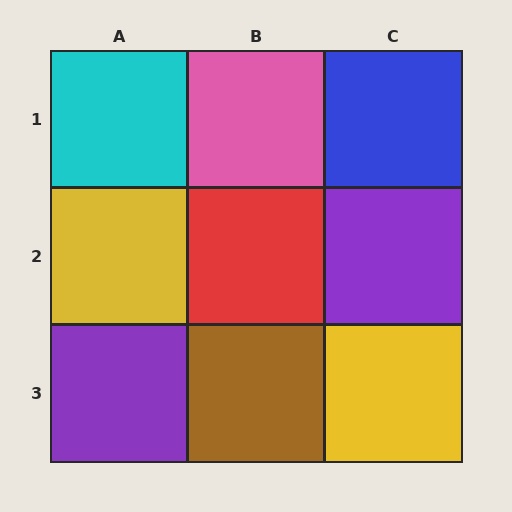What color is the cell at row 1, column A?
Cyan.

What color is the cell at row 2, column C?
Purple.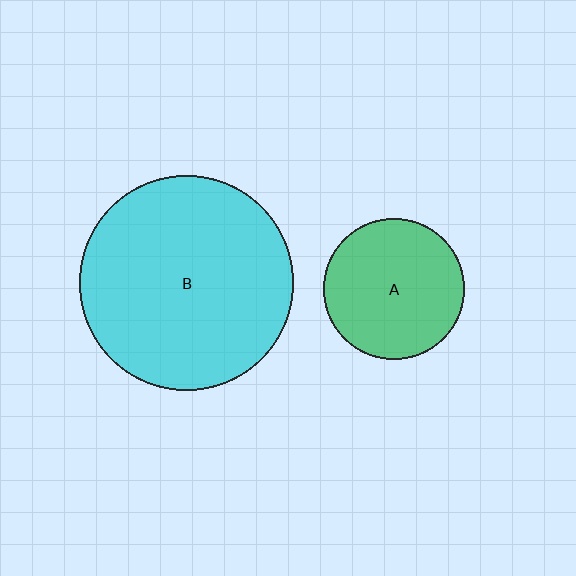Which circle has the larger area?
Circle B (cyan).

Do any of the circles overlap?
No, none of the circles overlap.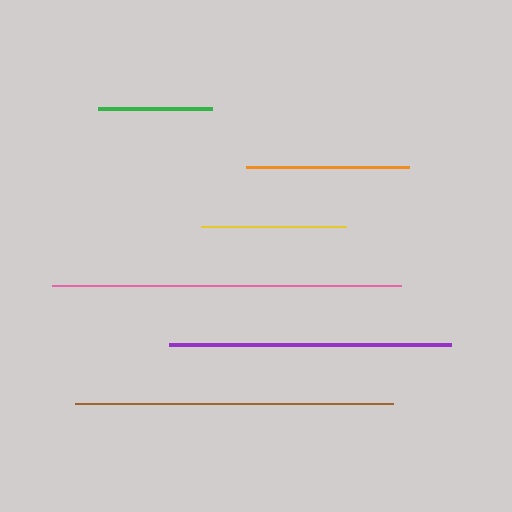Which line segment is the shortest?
The green line is the shortest at approximately 114 pixels.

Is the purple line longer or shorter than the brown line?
The brown line is longer than the purple line.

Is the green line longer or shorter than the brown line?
The brown line is longer than the green line.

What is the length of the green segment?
The green segment is approximately 114 pixels long.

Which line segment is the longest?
The pink line is the longest at approximately 349 pixels.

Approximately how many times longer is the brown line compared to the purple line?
The brown line is approximately 1.1 times the length of the purple line.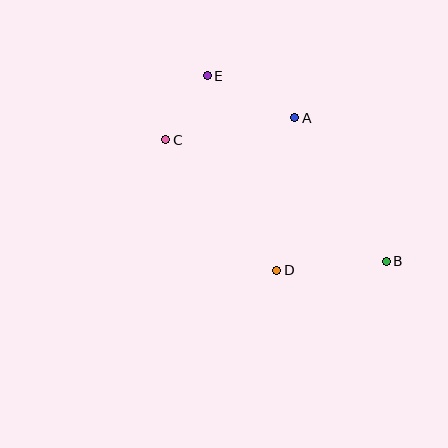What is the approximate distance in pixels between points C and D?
The distance between C and D is approximately 171 pixels.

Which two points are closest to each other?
Points C and E are closest to each other.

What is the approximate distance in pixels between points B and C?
The distance between B and C is approximately 252 pixels.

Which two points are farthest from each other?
Points B and E are farthest from each other.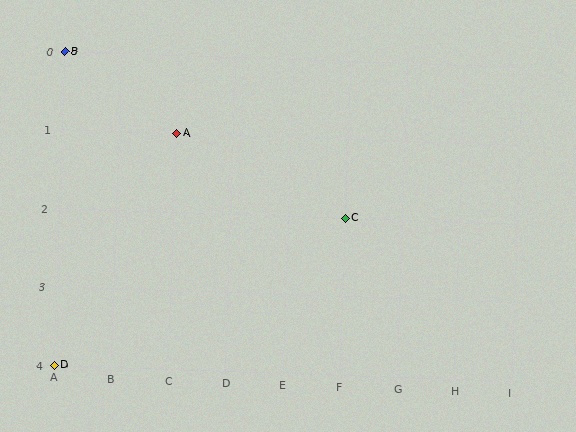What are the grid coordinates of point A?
Point A is at grid coordinates (C, 1).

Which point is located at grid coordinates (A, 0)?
Point B is at (A, 0).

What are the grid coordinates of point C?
Point C is at grid coordinates (F, 2).